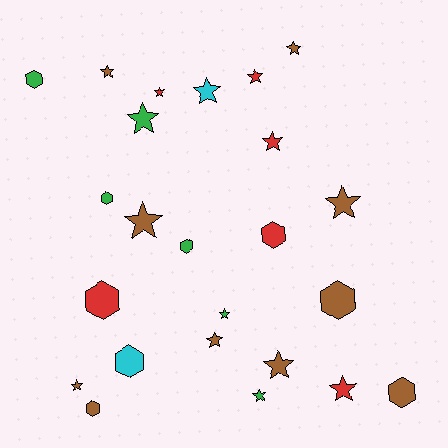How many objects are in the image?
There are 24 objects.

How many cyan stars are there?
There is 1 cyan star.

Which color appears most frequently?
Brown, with 10 objects.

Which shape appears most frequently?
Star, with 15 objects.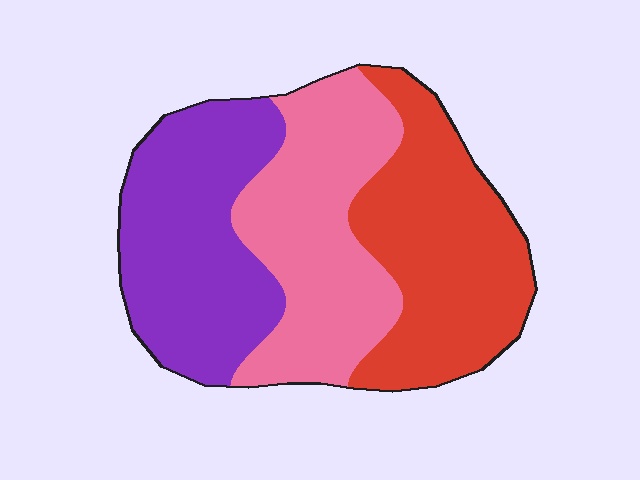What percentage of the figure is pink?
Pink takes up between a quarter and a half of the figure.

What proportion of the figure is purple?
Purple takes up between a sixth and a third of the figure.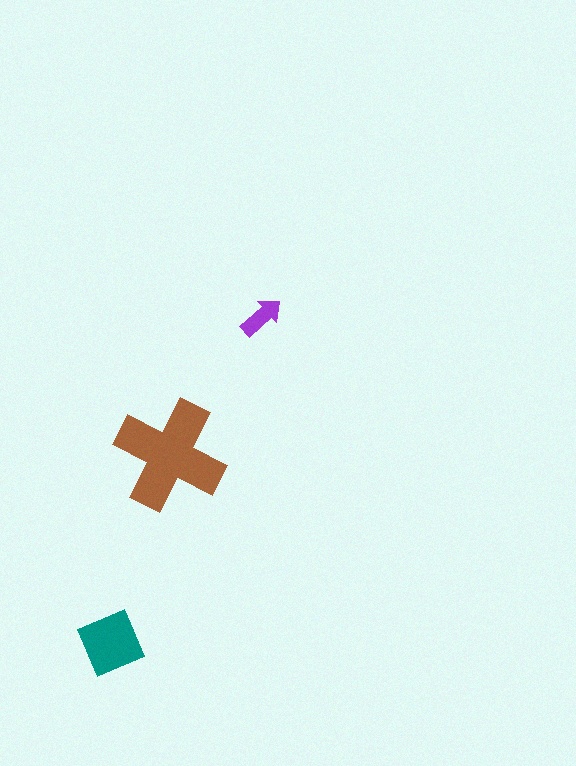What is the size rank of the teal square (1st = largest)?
2nd.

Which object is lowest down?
The teal square is bottommost.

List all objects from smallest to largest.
The purple arrow, the teal square, the brown cross.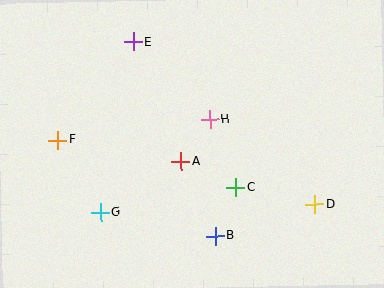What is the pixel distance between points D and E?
The distance between D and E is 244 pixels.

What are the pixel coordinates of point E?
Point E is at (133, 42).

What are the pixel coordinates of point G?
Point G is at (101, 212).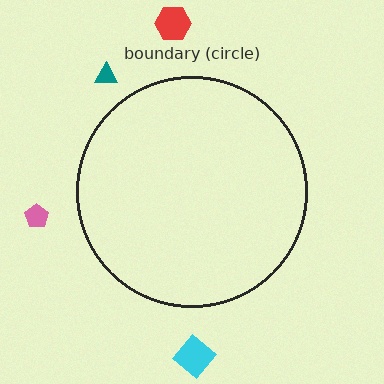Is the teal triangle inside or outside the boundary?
Outside.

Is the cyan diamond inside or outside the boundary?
Outside.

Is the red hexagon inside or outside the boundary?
Outside.